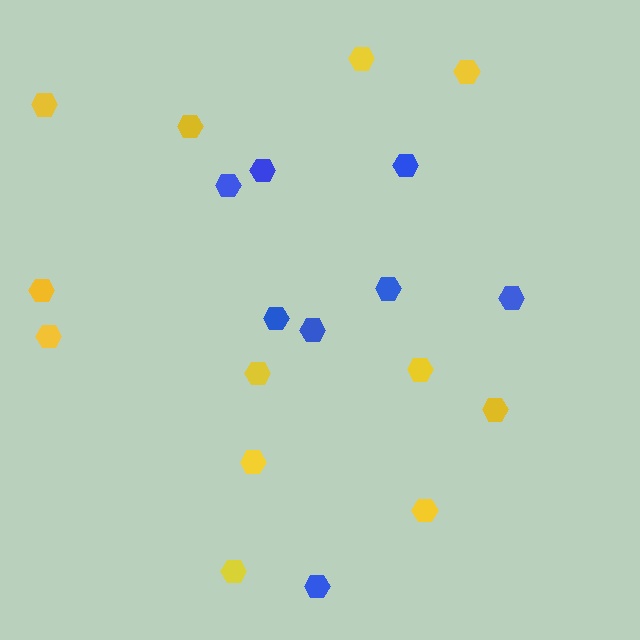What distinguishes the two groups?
There are 2 groups: one group of blue hexagons (8) and one group of yellow hexagons (12).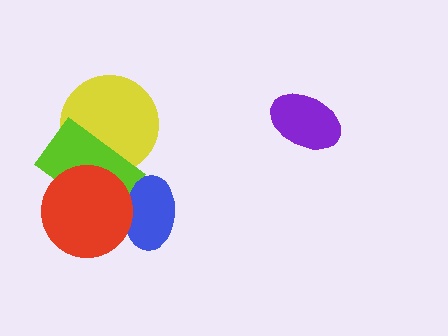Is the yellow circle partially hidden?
Yes, it is partially covered by another shape.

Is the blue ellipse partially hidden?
Yes, it is partially covered by another shape.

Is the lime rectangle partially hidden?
Yes, it is partially covered by another shape.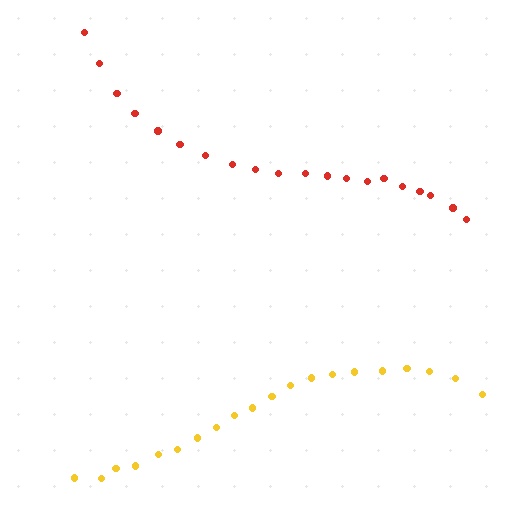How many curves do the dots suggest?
There are 2 distinct paths.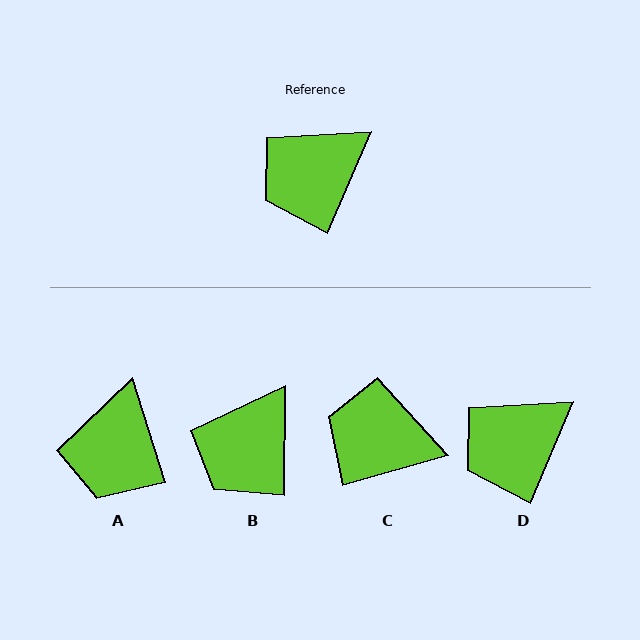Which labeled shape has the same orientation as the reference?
D.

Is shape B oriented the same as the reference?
No, it is off by about 22 degrees.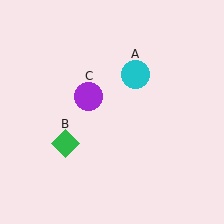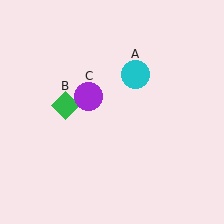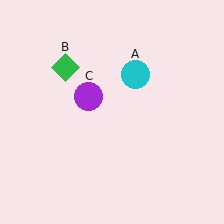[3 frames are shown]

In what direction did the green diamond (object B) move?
The green diamond (object B) moved up.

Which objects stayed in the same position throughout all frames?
Cyan circle (object A) and purple circle (object C) remained stationary.